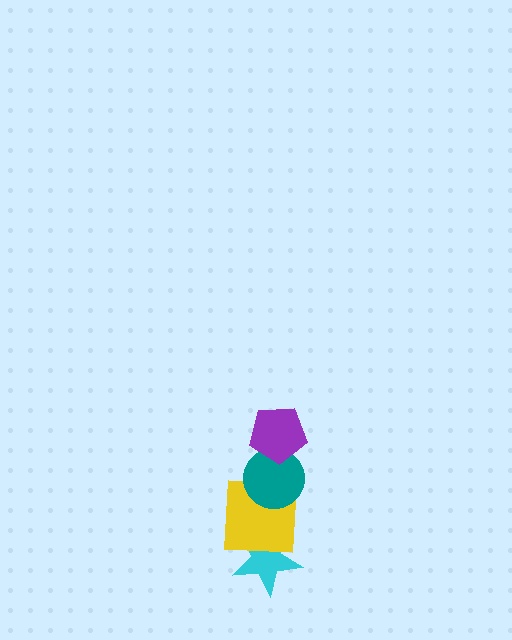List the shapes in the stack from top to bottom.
From top to bottom: the purple pentagon, the teal circle, the yellow square, the cyan star.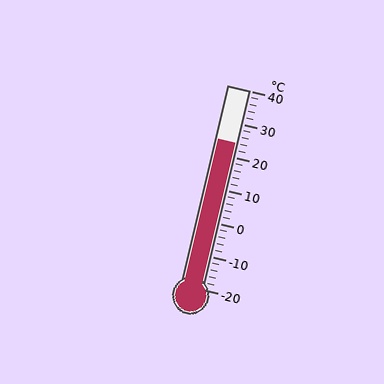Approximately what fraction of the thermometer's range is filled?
The thermometer is filled to approximately 75% of its range.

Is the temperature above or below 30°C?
The temperature is below 30°C.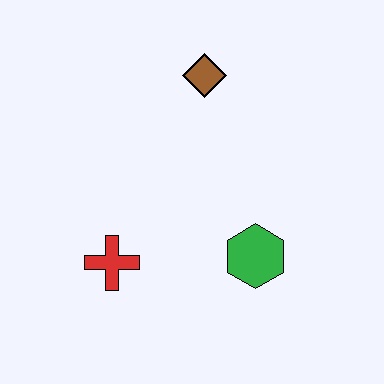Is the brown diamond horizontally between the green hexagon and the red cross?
Yes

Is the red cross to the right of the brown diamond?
No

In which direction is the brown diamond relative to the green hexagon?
The brown diamond is above the green hexagon.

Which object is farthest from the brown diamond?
The red cross is farthest from the brown diamond.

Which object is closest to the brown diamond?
The green hexagon is closest to the brown diamond.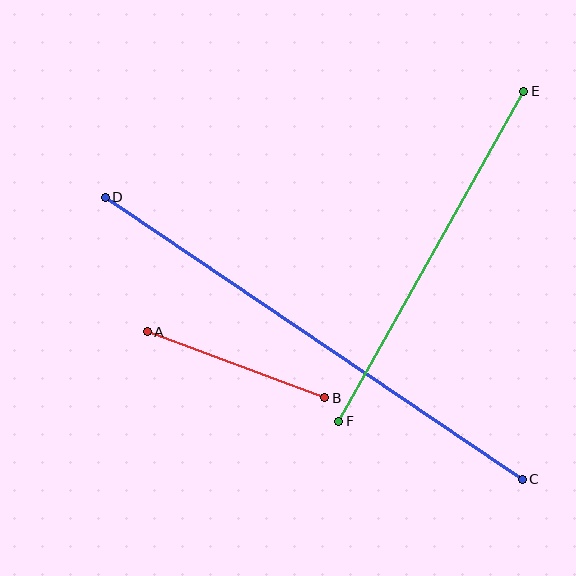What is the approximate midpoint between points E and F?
The midpoint is at approximately (431, 256) pixels.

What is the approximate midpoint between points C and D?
The midpoint is at approximately (314, 338) pixels.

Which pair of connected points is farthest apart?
Points C and D are farthest apart.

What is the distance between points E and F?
The distance is approximately 378 pixels.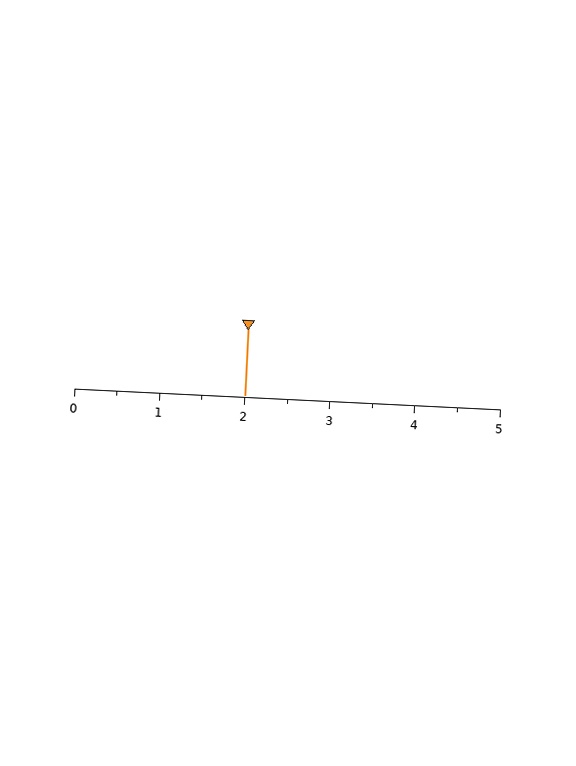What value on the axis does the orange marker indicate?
The marker indicates approximately 2.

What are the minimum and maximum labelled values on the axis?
The axis runs from 0 to 5.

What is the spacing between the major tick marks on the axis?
The major ticks are spaced 1 apart.